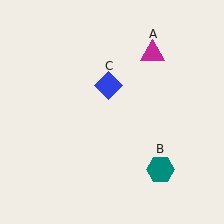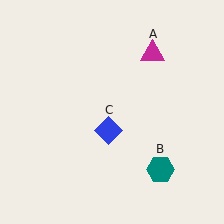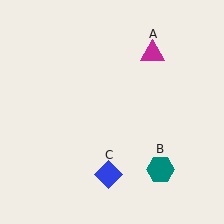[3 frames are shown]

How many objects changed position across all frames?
1 object changed position: blue diamond (object C).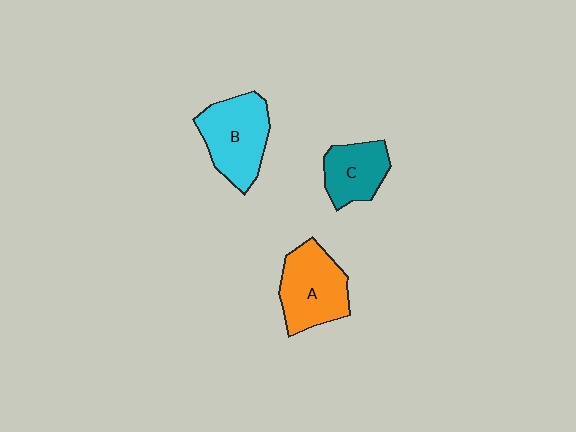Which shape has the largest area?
Shape B (cyan).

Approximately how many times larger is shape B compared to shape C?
Approximately 1.5 times.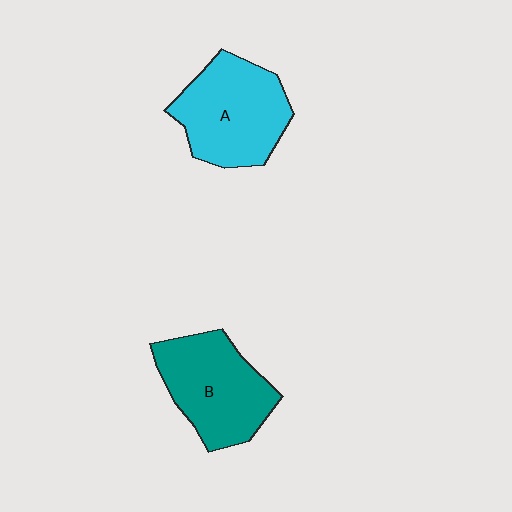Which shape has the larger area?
Shape A (cyan).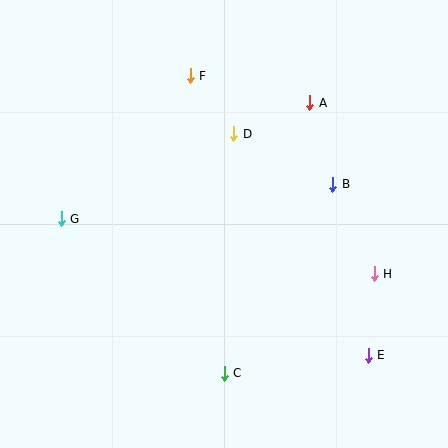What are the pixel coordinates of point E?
Point E is at (368, 355).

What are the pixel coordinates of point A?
Point A is at (310, 103).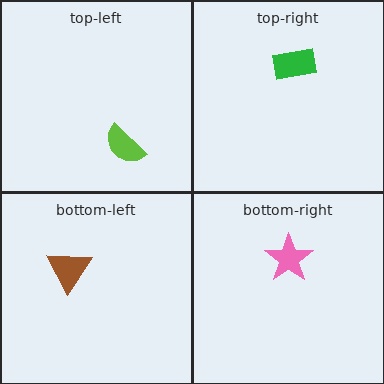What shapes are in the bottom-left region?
The brown triangle.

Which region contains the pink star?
The bottom-right region.